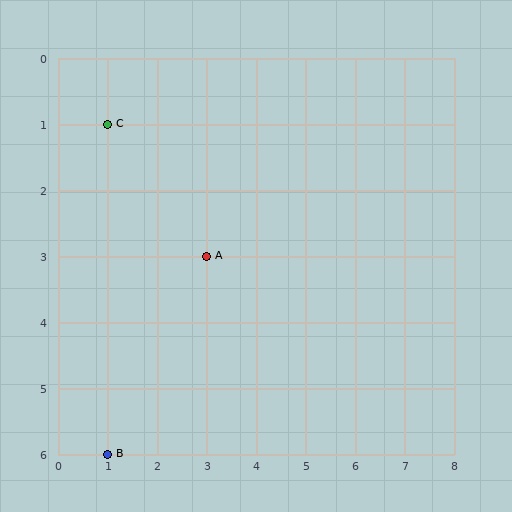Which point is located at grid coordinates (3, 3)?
Point A is at (3, 3).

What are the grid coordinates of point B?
Point B is at grid coordinates (1, 6).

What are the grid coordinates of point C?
Point C is at grid coordinates (1, 1).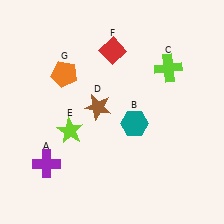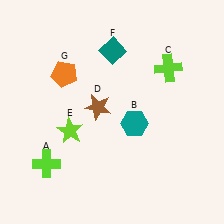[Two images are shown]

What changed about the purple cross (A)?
In Image 1, A is purple. In Image 2, it changed to lime.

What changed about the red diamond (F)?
In Image 1, F is red. In Image 2, it changed to teal.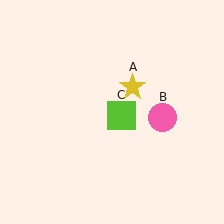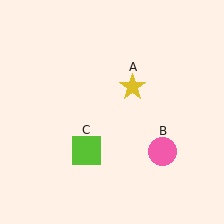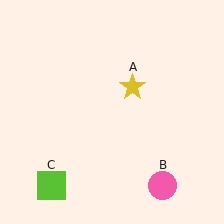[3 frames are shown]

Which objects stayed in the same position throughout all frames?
Yellow star (object A) remained stationary.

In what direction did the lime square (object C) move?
The lime square (object C) moved down and to the left.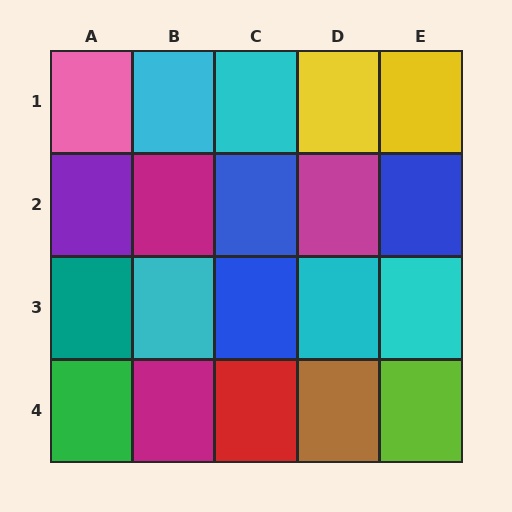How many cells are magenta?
3 cells are magenta.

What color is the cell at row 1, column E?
Yellow.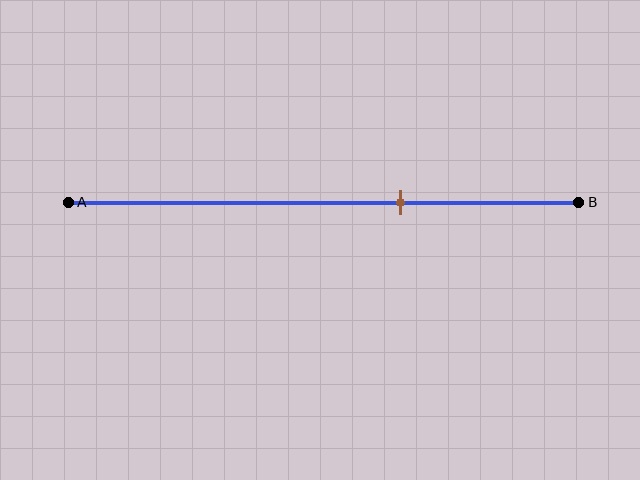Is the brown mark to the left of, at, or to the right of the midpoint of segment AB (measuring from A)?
The brown mark is to the right of the midpoint of segment AB.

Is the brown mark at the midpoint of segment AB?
No, the mark is at about 65% from A, not at the 50% midpoint.